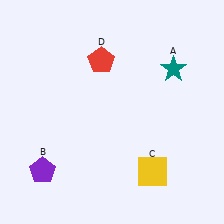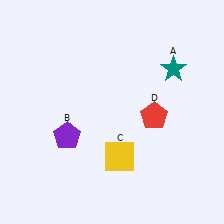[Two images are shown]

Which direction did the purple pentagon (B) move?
The purple pentagon (B) moved up.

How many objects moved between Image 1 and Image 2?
3 objects moved between the two images.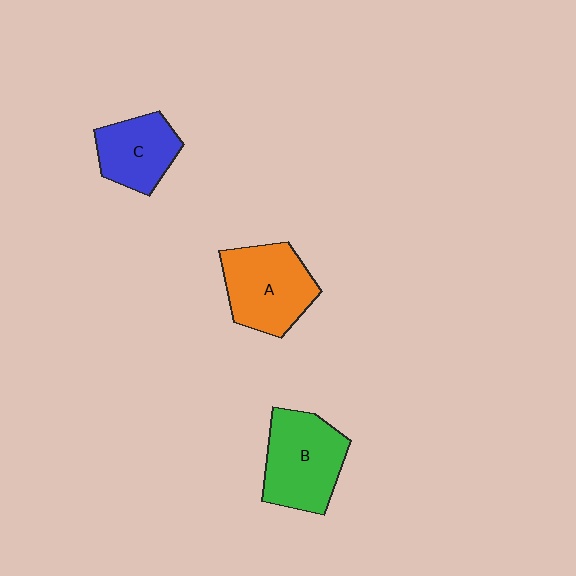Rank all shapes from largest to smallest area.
From largest to smallest: B (green), A (orange), C (blue).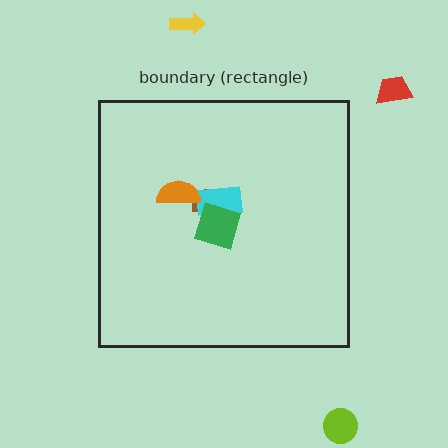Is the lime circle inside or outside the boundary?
Outside.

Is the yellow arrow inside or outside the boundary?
Outside.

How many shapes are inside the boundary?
4 inside, 3 outside.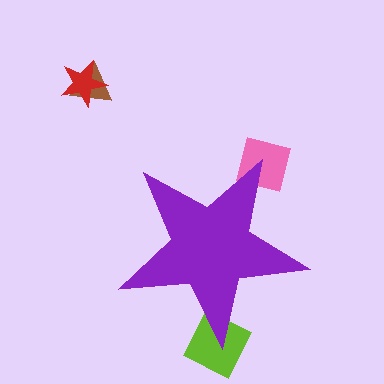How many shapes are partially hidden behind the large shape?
2 shapes are partially hidden.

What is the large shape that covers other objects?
A purple star.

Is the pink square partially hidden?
Yes, the pink square is partially hidden behind the purple star.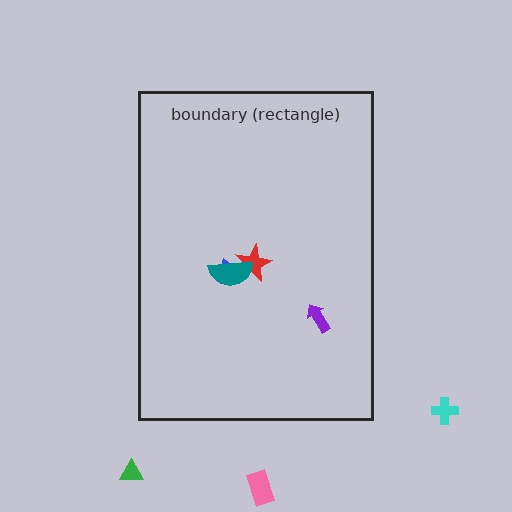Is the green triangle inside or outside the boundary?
Outside.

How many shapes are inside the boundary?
4 inside, 3 outside.